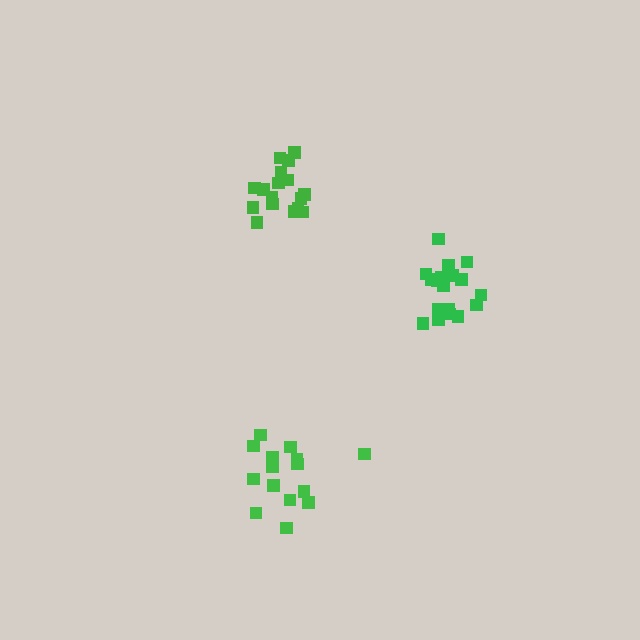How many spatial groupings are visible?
There are 3 spatial groupings.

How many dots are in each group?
Group 1: 20 dots, Group 2: 17 dots, Group 3: 15 dots (52 total).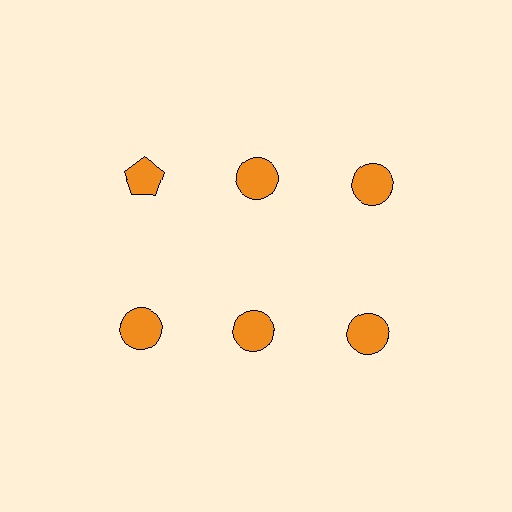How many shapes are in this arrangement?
There are 6 shapes arranged in a grid pattern.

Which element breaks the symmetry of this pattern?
The orange pentagon in the top row, leftmost column breaks the symmetry. All other shapes are orange circles.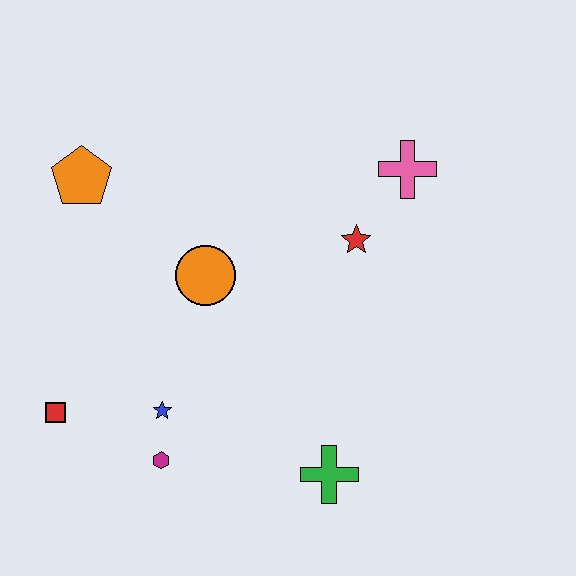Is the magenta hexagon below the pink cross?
Yes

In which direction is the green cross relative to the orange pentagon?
The green cross is below the orange pentagon.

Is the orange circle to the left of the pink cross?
Yes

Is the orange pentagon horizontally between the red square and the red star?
Yes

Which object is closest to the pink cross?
The red star is closest to the pink cross.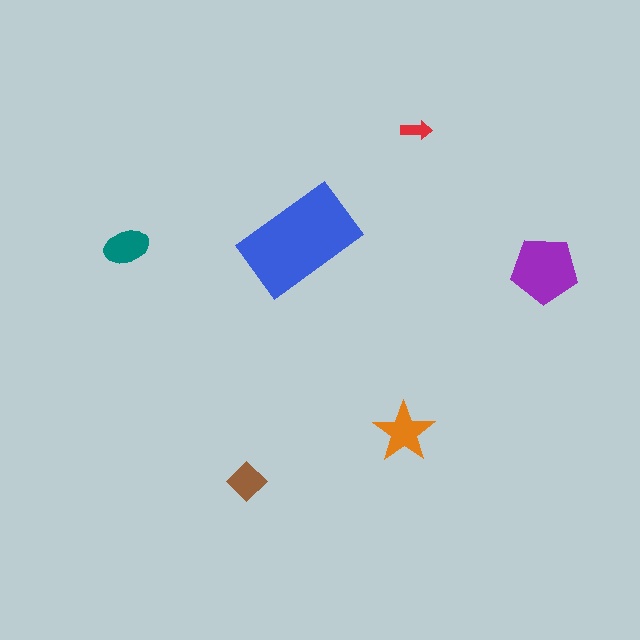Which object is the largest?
The blue rectangle.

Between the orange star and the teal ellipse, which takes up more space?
The orange star.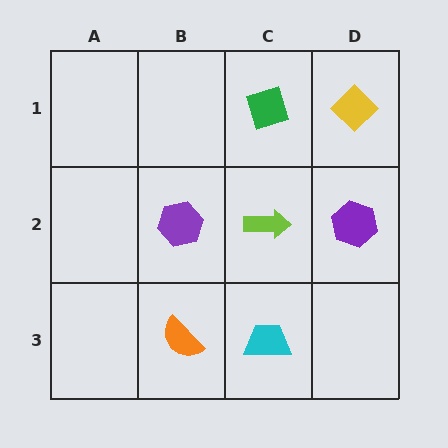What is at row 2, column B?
A purple hexagon.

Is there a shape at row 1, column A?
No, that cell is empty.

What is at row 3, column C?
A cyan trapezoid.